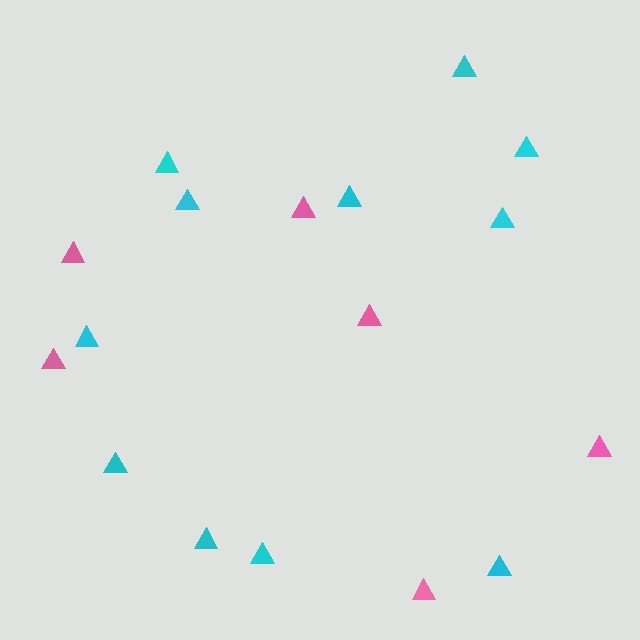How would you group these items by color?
There are 2 groups: one group of cyan triangles (11) and one group of pink triangles (6).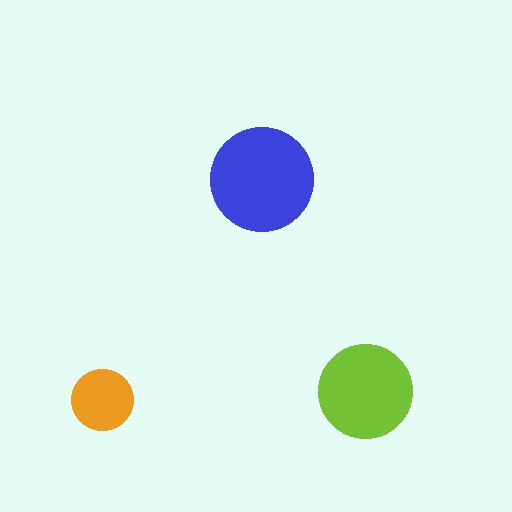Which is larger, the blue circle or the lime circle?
The blue one.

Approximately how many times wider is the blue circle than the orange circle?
About 1.5 times wider.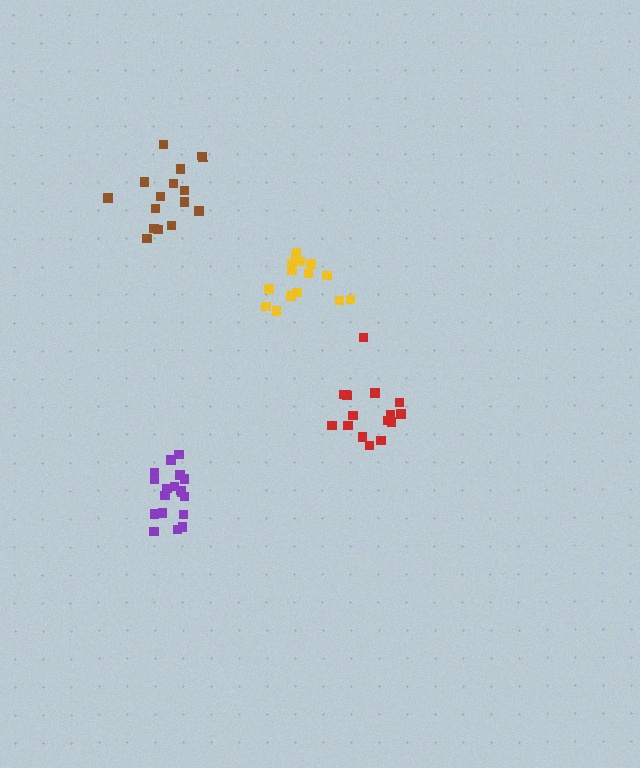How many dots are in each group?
Group 1: 15 dots, Group 2: 16 dots, Group 3: 19 dots, Group 4: 16 dots (66 total).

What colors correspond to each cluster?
The clusters are colored: brown, red, purple, yellow.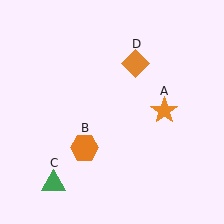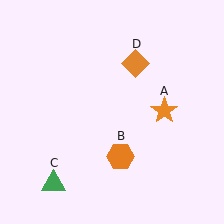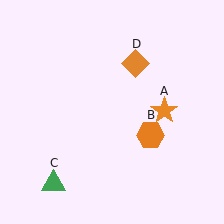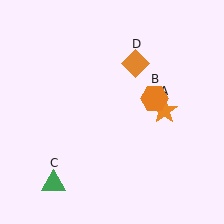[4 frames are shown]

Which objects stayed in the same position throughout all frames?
Orange star (object A) and green triangle (object C) and orange diamond (object D) remained stationary.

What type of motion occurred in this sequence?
The orange hexagon (object B) rotated counterclockwise around the center of the scene.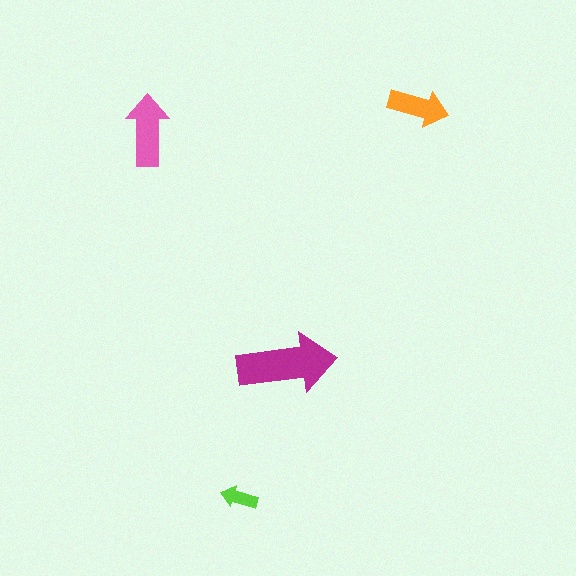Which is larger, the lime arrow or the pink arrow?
The pink one.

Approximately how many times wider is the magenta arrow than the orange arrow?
About 1.5 times wider.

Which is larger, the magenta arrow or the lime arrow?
The magenta one.